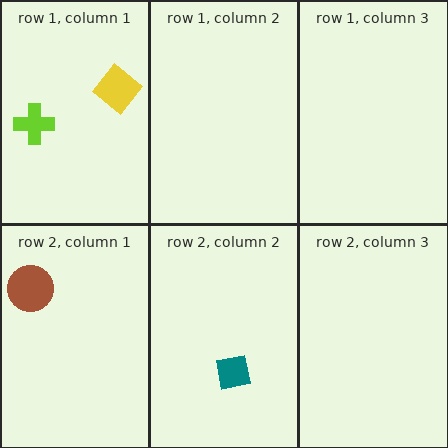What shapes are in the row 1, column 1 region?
The lime cross, the yellow diamond.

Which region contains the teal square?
The row 2, column 2 region.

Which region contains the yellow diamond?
The row 1, column 1 region.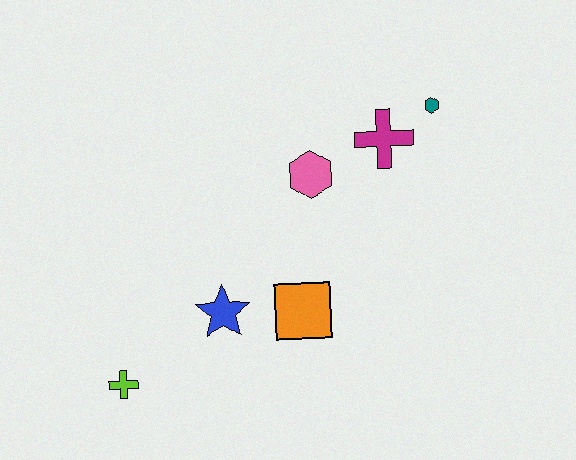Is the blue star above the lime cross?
Yes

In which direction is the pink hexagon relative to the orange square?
The pink hexagon is above the orange square.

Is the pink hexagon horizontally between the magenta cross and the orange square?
Yes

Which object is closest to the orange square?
The blue star is closest to the orange square.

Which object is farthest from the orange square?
The teal hexagon is farthest from the orange square.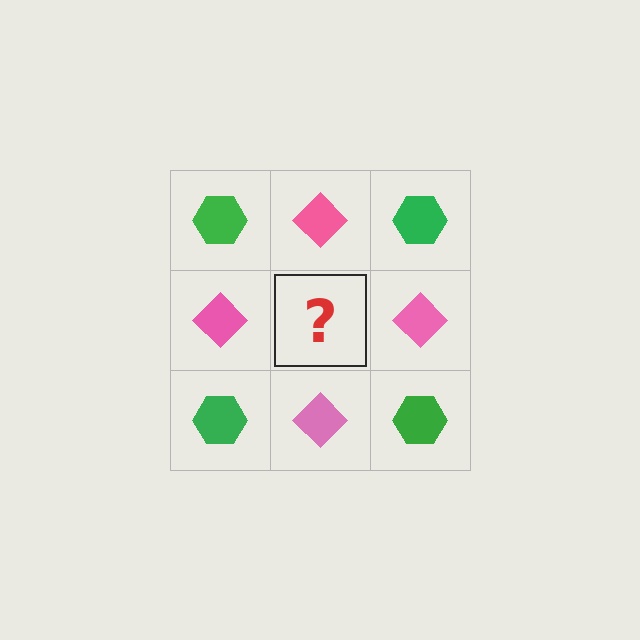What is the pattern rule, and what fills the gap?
The rule is that it alternates green hexagon and pink diamond in a checkerboard pattern. The gap should be filled with a green hexagon.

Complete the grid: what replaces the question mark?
The question mark should be replaced with a green hexagon.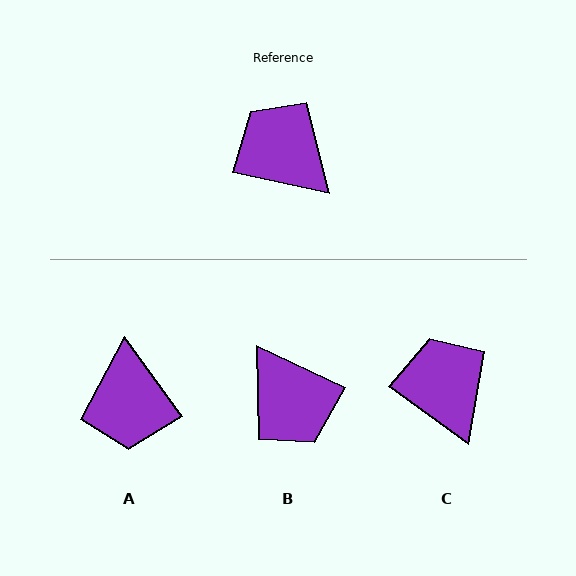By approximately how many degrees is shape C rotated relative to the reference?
Approximately 23 degrees clockwise.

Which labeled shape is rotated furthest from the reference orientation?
B, about 167 degrees away.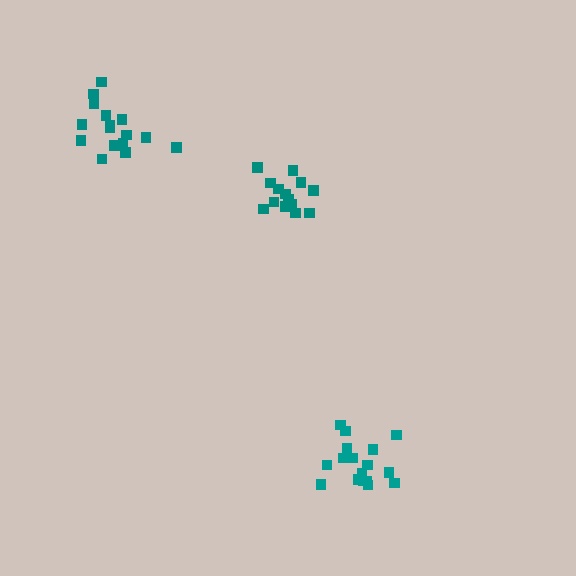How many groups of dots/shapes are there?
There are 3 groups.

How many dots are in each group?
Group 1: 14 dots, Group 2: 17 dots, Group 3: 17 dots (48 total).